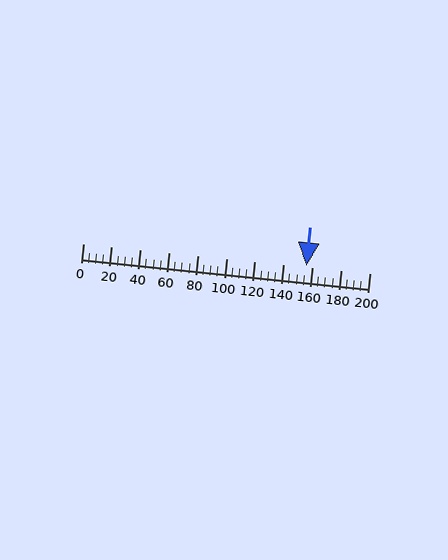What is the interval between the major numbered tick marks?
The major tick marks are spaced 20 units apart.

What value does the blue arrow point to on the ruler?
The blue arrow points to approximately 156.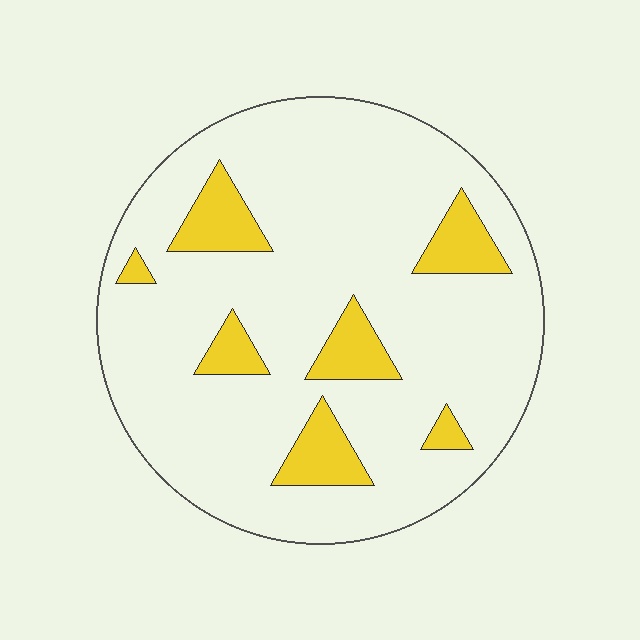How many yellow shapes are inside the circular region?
7.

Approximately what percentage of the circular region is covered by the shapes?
Approximately 15%.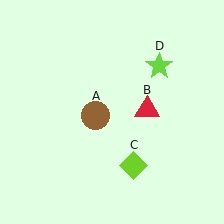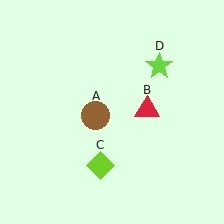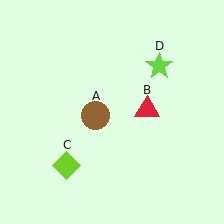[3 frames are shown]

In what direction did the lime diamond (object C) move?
The lime diamond (object C) moved left.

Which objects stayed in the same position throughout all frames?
Brown circle (object A) and red triangle (object B) and lime star (object D) remained stationary.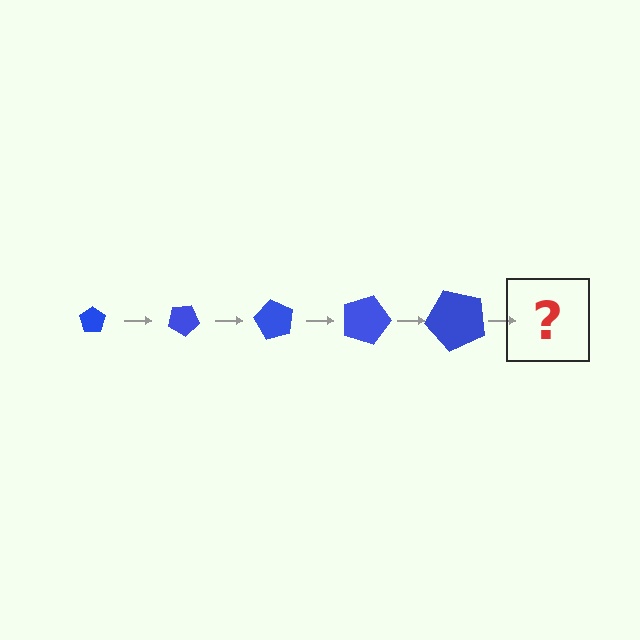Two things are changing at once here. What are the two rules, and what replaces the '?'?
The two rules are that the pentagon grows larger each step and it rotates 30 degrees each step. The '?' should be a pentagon, larger than the previous one and rotated 150 degrees from the start.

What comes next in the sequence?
The next element should be a pentagon, larger than the previous one and rotated 150 degrees from the start.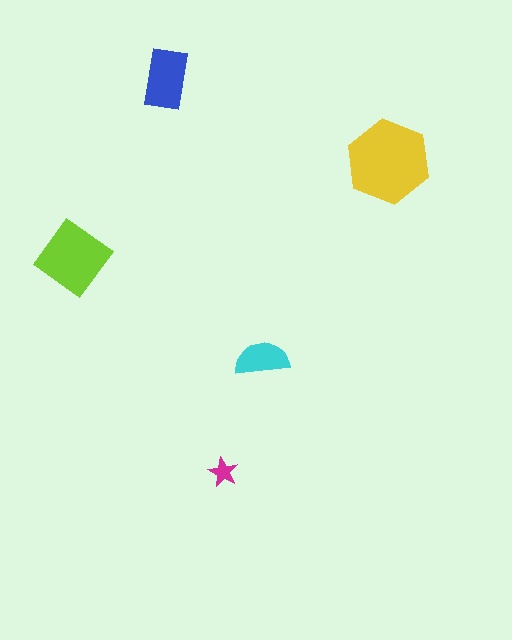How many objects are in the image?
There are 5 objects in the image.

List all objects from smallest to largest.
The magenta star, the cyan semicircle, the blue rectangle, the lime diamond, the yellow hexagon.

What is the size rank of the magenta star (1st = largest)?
5th.